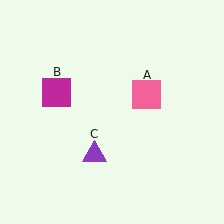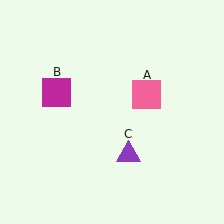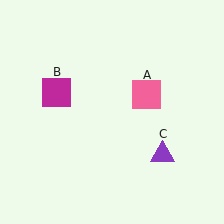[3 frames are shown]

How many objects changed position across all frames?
1 object changed position: purple triangle (object C).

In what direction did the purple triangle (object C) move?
The purple triangle (object C) moved right.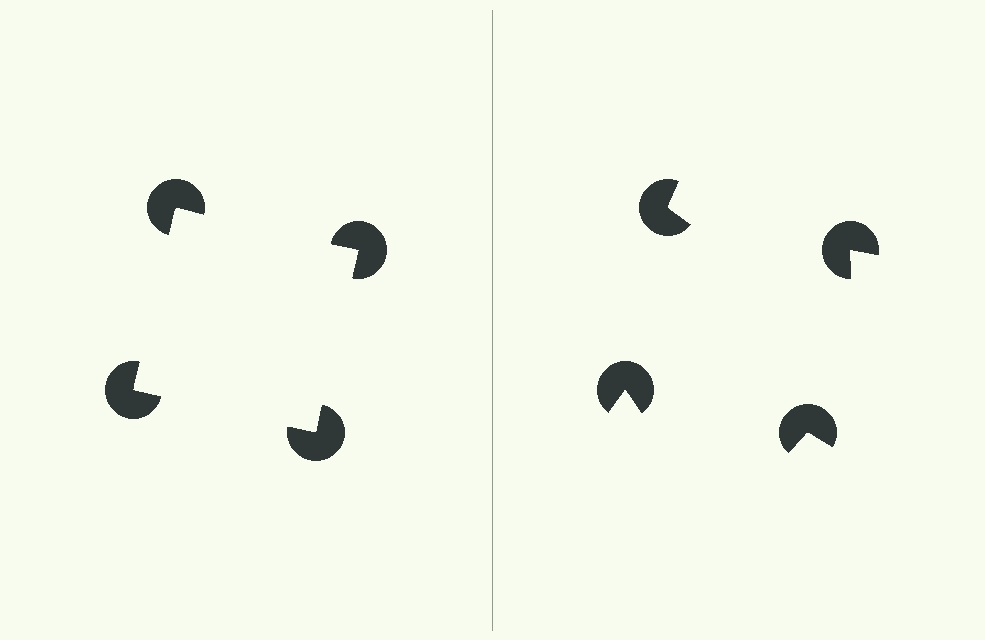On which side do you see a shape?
An illusory square appears on the left side. On the right side the wedge cuts are rotated, so no coherent shape forms.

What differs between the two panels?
The pac-man discs are positioned identically on both sides; only the wedge orientations differ. On the left they align to a square; on the right they are misaligned.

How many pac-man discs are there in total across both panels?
8 — 4 on each side.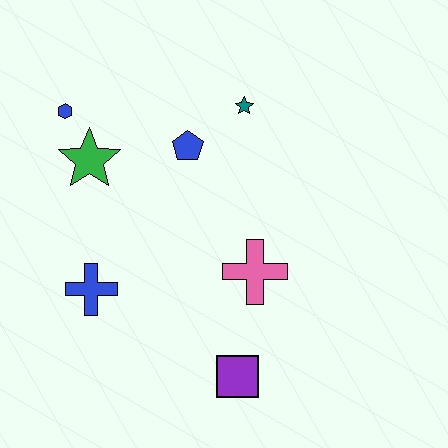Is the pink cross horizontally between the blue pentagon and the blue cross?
No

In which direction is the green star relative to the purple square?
The green star is above the purple square.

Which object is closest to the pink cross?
The purple square is closest to the pink cross.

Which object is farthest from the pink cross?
The blue hexagon is farthest from the pink cross.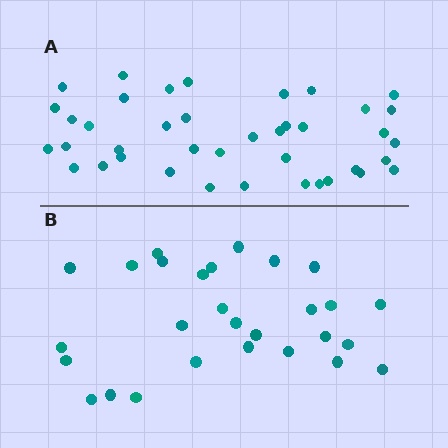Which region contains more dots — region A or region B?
Region A (the top region) has more dots.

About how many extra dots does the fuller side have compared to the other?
Region A has roughly 12 or so more dots than region B.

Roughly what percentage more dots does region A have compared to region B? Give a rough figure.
About 45% more.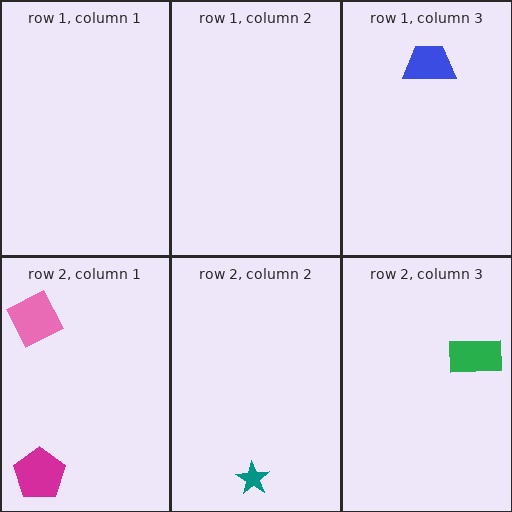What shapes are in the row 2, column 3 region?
The green rectangle.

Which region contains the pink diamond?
The row 2, column 1 region.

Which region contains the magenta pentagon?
The row 2, column 1 region.